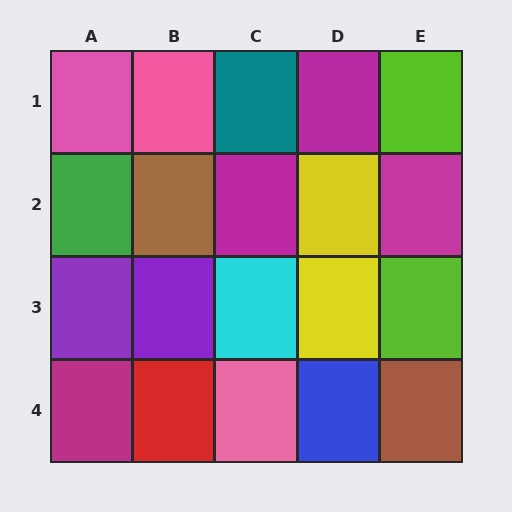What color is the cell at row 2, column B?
Brown.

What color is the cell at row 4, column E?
Brown.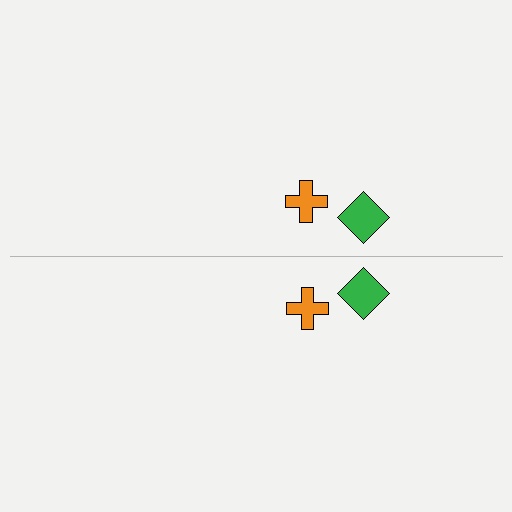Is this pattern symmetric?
Yes, this pattern has bilateral (reflection) symmetry.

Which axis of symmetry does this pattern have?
The pattern has a horizontal axis of symmetry running through the center of the image.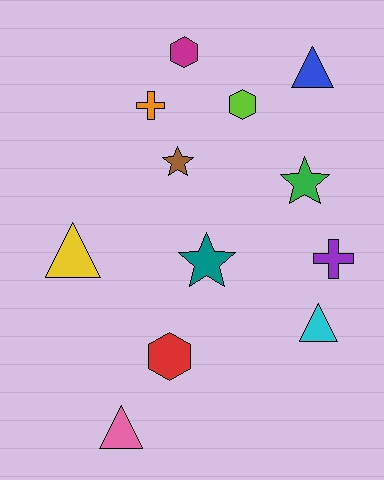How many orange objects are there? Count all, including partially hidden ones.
There is 1 orange object.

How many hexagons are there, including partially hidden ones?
There are 3 hexagons.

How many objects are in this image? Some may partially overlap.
There are 12 objects.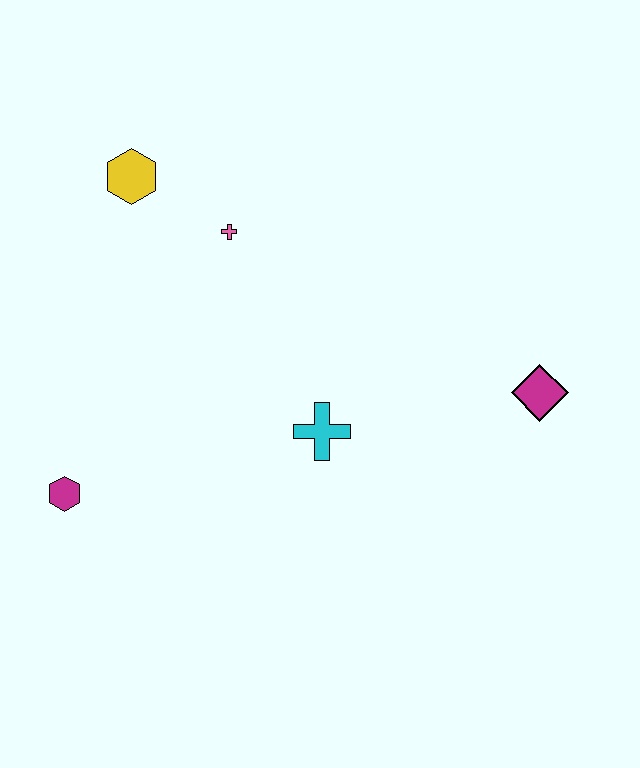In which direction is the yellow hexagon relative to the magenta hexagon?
The yellow hexagon is above the magenta hexagon.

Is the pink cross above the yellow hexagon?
No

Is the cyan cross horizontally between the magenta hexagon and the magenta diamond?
Yes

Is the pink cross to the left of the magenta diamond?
Yes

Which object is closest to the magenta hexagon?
The cyan cross is closest to the magenta hexagon.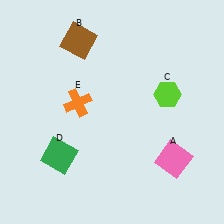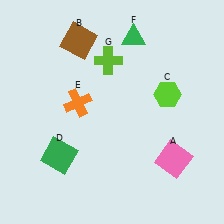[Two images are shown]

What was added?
A green triangle (F), a lime cross (G) were added in Image 2.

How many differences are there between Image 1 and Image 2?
There are 2 differences between the two images.